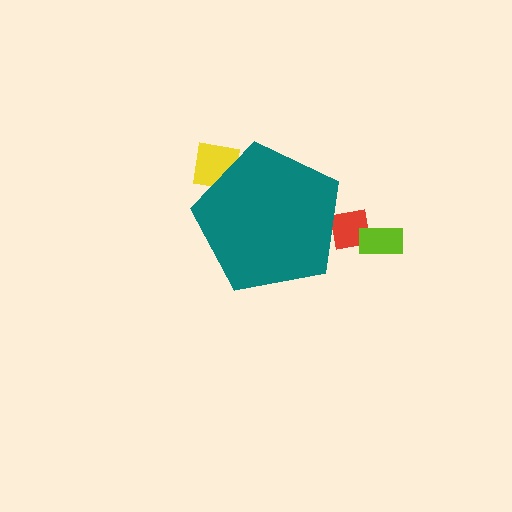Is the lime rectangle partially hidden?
No, the lime rectangle is fully visible.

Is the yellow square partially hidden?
Yes, the yellow square is partially hidden behind the teal pentagon.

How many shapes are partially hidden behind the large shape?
2 shapes are partially hidden.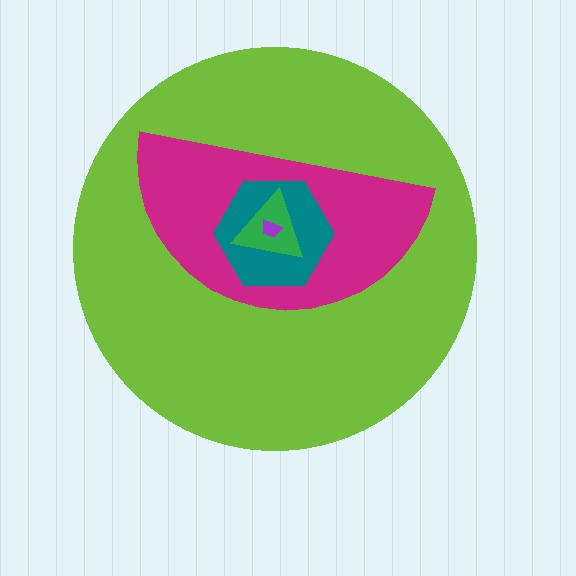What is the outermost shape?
The lime circle.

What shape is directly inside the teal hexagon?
The green triangle.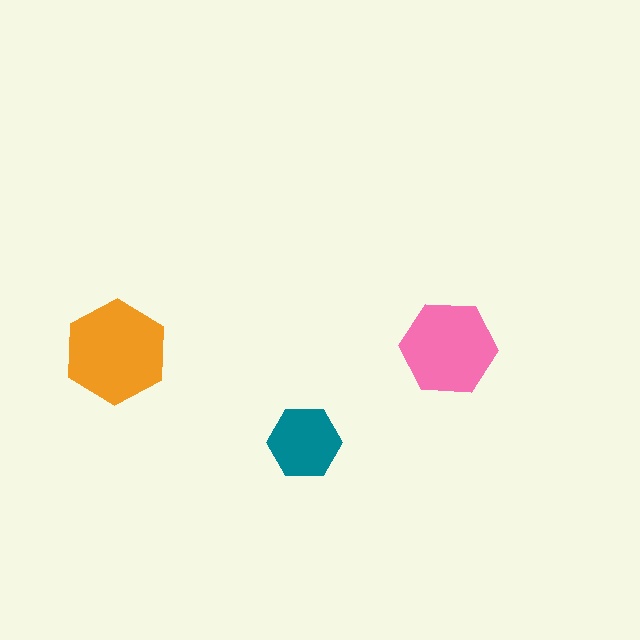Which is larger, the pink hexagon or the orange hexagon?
The orange one.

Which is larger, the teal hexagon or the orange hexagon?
The orange one.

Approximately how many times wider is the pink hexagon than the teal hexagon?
About 1.5 times wider.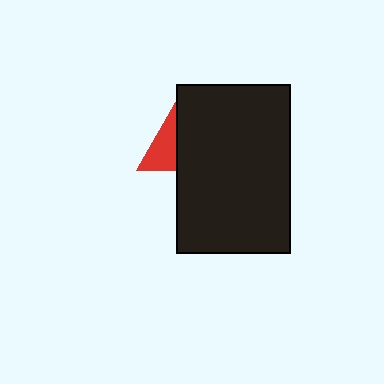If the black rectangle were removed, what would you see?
You would see the complete red triangle.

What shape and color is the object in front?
The object in front is a black rectangle.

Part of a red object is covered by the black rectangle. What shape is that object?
It is a triangle.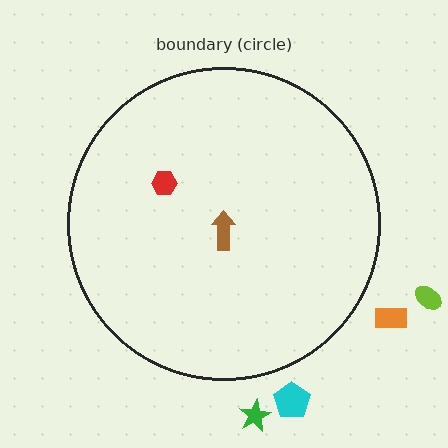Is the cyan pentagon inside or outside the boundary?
Outside.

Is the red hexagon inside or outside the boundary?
Inside.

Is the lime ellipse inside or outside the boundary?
Outside.